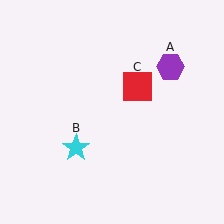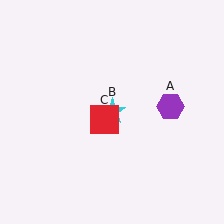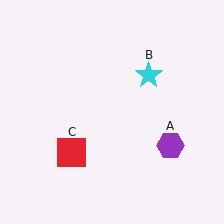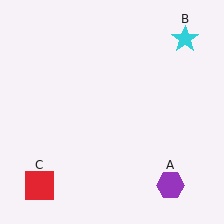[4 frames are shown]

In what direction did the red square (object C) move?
The red square (object C) moved down and to the left.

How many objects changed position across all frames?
3 objects changed position: purple hexagon (object A), cyan star (object B), red square (object C).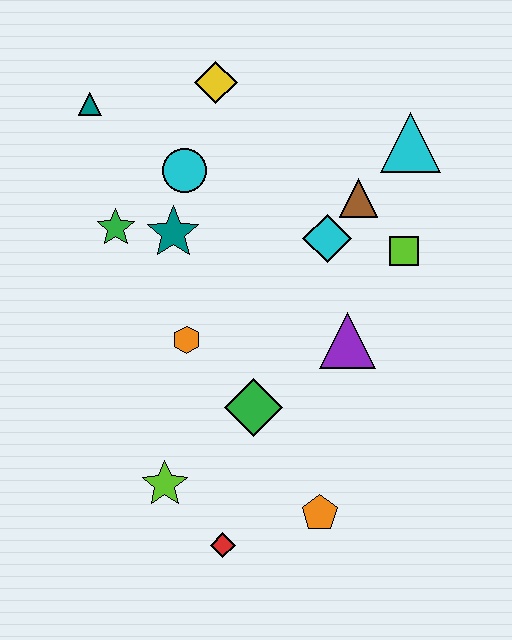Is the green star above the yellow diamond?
No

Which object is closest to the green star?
The teal star is closest to the green star.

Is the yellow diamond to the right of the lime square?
No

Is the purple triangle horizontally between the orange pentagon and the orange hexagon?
No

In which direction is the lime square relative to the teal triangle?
The lime square is to the right of the teal triangle.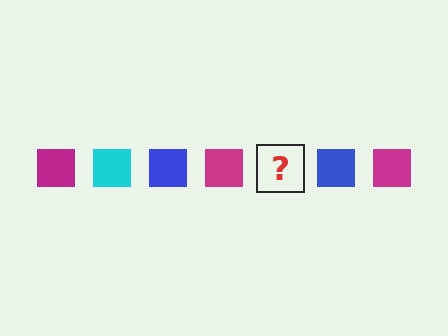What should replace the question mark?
The question mark should be replaced with a cyan square.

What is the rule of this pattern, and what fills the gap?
The rule is that the pattern cycles through magenta, cyan, blue squares. The gap should be filled with a cyan square.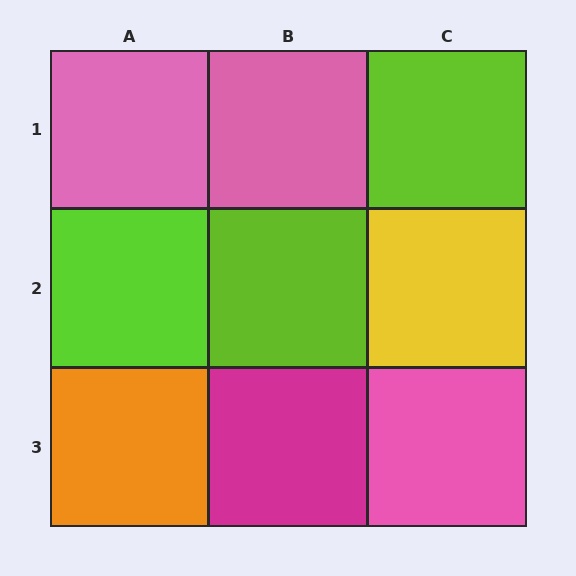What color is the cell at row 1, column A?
Pink.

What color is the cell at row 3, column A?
Orange.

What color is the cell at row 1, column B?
Pink.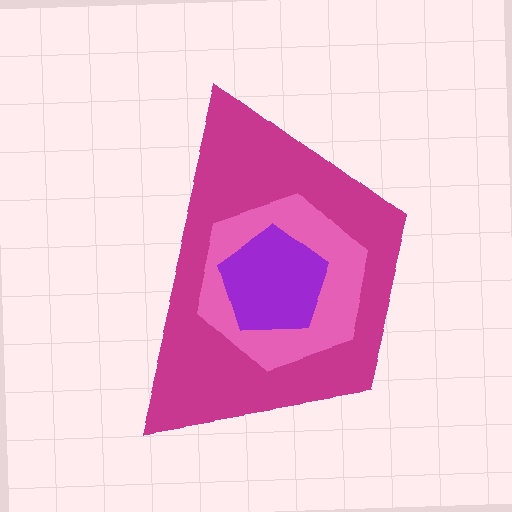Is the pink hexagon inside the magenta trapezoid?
Yes.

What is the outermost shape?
The magenta trapezoid.